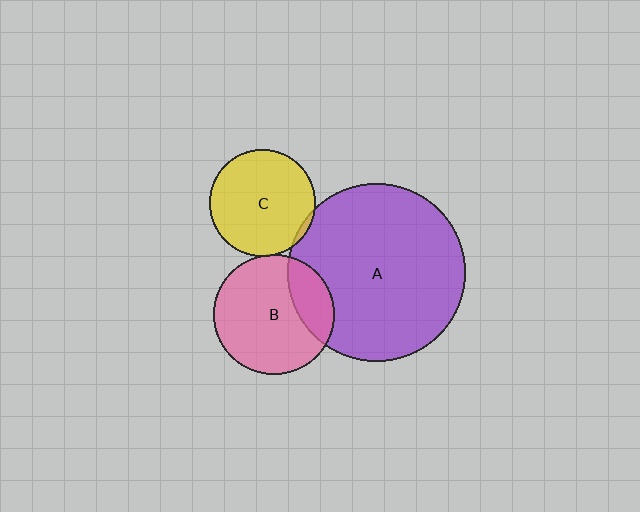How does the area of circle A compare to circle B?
Approximately 2.2 times.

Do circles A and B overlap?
Yes.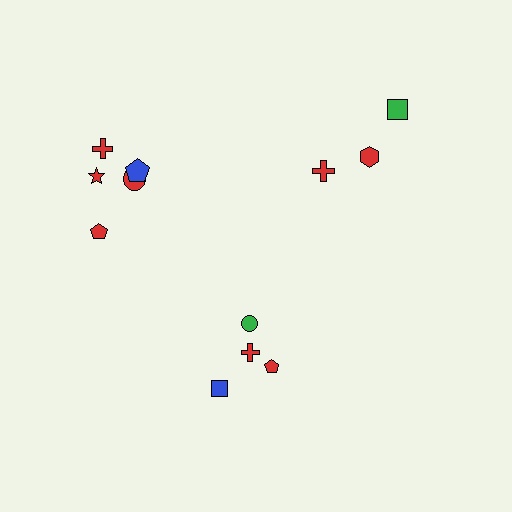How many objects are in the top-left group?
There are 6 objects.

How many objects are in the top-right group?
There are 3 objects.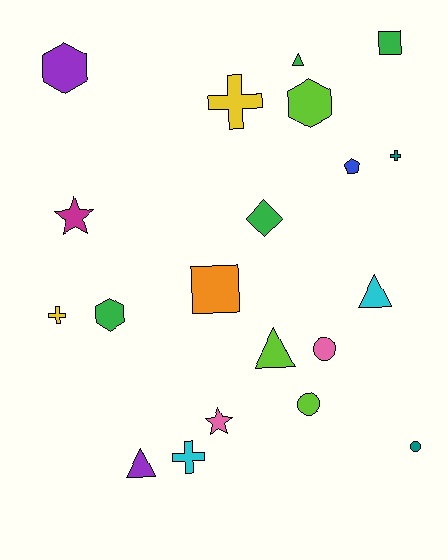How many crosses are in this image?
There are 4 crosses.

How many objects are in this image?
There are 20 objects.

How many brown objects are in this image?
There are no brown objects.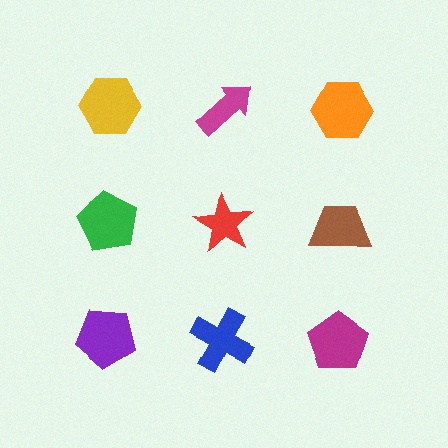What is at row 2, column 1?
A green pentagon.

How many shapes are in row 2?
3 shapes.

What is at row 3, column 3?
A magenta pentagon.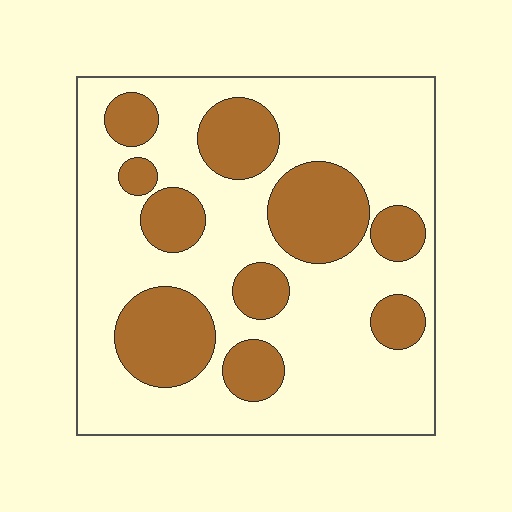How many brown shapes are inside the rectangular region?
10.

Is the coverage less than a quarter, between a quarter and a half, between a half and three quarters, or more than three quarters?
Between a quarter and a half.